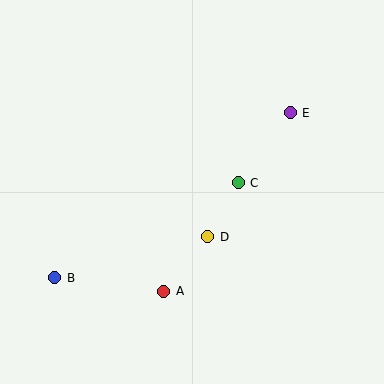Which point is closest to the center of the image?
Point C at (238, 183) is closest to the center.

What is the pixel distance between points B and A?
The distance between B and A is 110 pixels.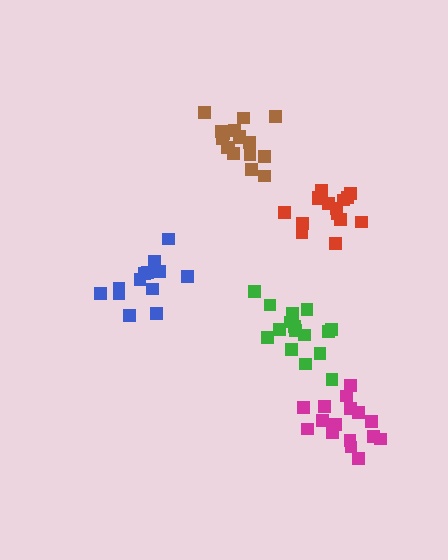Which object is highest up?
The brown cluster is topmost.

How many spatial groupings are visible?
There are 5 spatial groupings.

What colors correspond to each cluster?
The clusters are colored: brown, blue, red, green, magenta.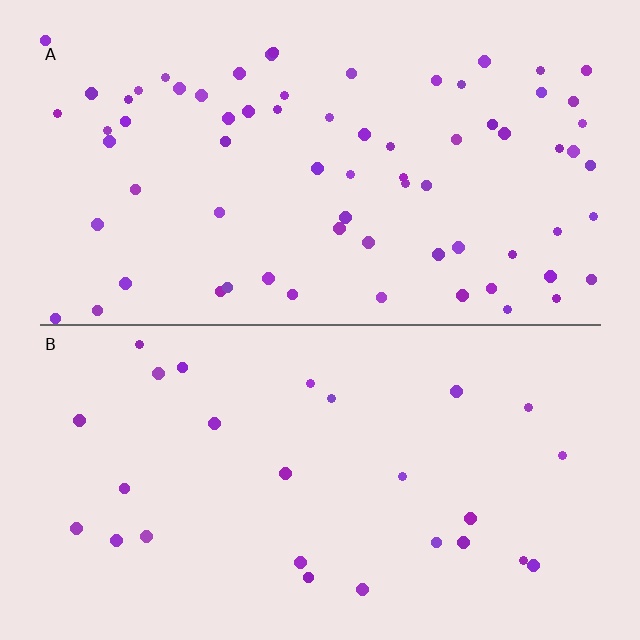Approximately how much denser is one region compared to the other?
Approximately 2.7× — region A over region B.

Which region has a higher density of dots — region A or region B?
A (the top).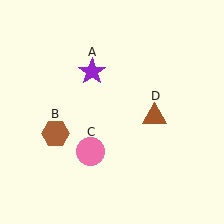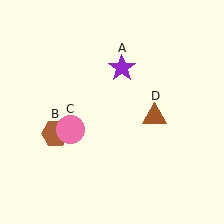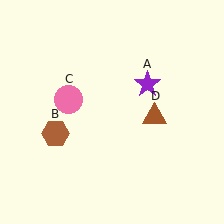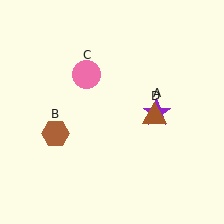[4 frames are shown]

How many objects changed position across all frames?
2 objects changed position: purple star (object A), pink circle (object C).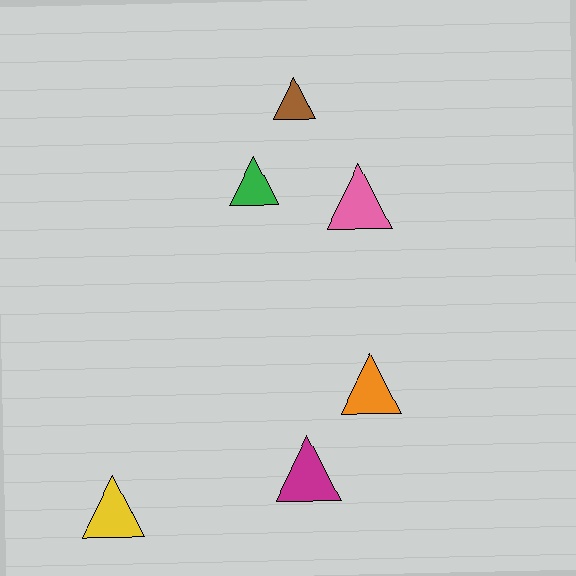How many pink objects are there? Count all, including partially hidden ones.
There is 1 pink object.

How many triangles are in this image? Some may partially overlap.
There are 6 triangles.